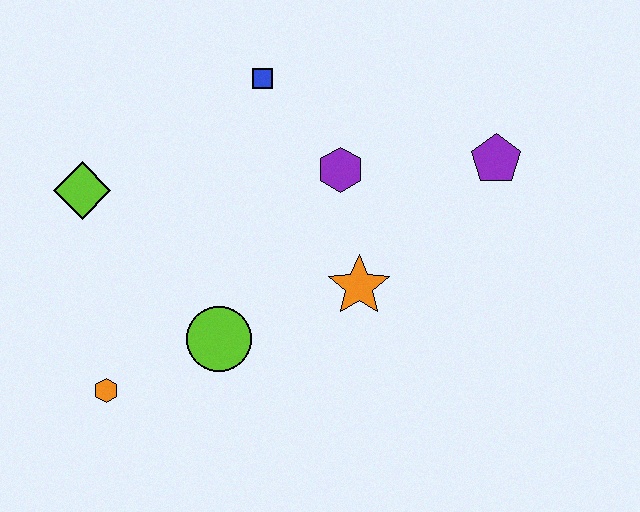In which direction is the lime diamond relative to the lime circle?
The lime diamond is above the lime circle.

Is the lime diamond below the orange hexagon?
No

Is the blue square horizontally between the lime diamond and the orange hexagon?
No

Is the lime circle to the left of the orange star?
Yes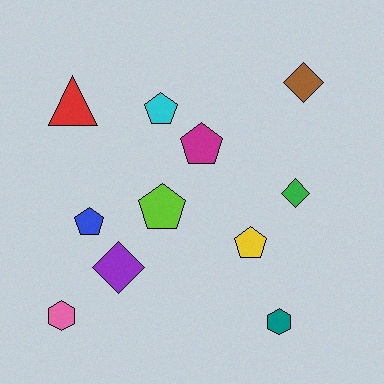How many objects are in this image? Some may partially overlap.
There are 11 objects.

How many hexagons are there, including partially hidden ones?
There are 2 hexagons.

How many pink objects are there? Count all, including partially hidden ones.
There is 1 pink object.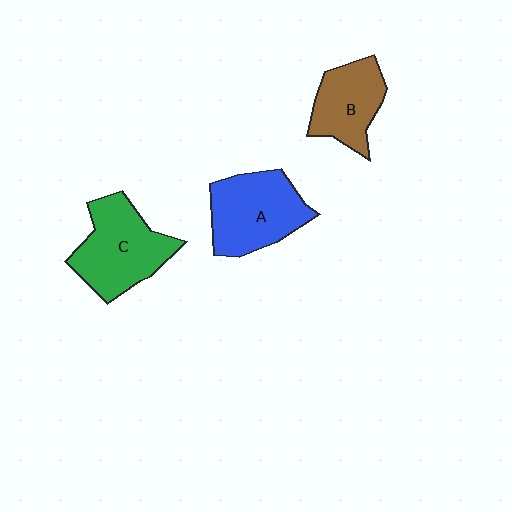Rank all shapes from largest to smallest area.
From largest to smallest: C (green), A (blue), B (brown).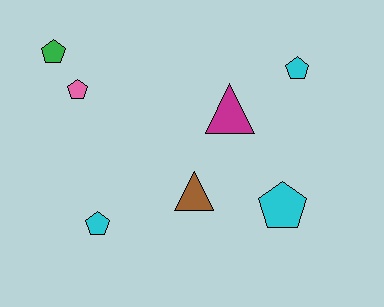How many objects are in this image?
There are 7 objects.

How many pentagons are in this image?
There are 5 pentagons.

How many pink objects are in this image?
There is 1 pink object.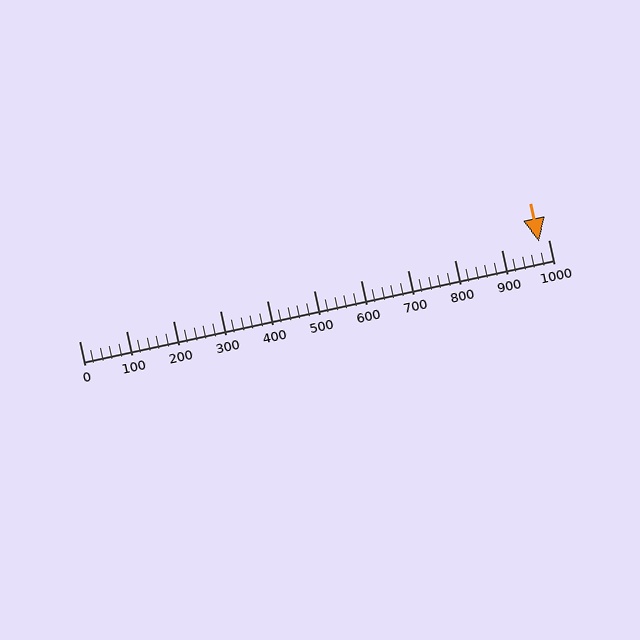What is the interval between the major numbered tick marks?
The major tick marks are spaced 100 units apart.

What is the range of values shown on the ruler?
The ruler shows values from 0 to 1000.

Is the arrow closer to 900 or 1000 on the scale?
The arrow is closer to 1000.